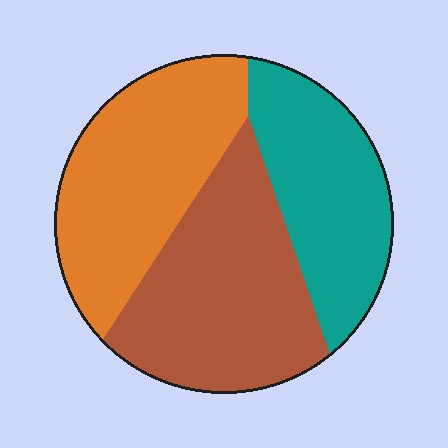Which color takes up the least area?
Teal, at roughly 30%.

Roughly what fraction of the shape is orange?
Orange covers around 35% of the shape.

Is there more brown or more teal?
Brown.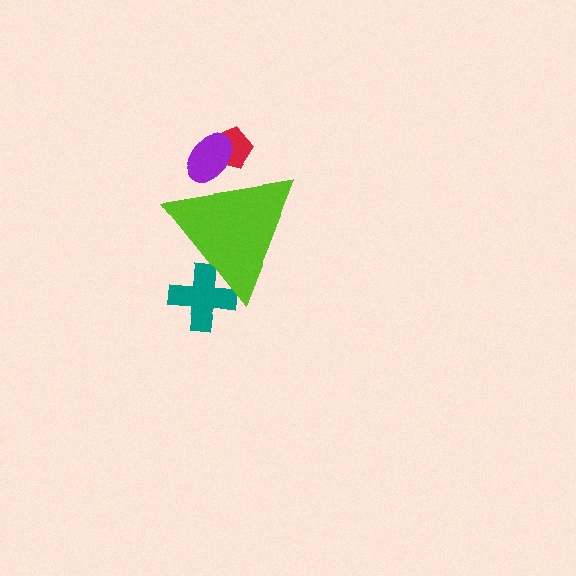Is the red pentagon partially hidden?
Yes, the red pentagon is partially hidden behind the lime triangle.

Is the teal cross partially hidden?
Yes, the teal cross is partially hidden behind the lime triangle.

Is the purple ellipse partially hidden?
Yes, the purple ellipse is partially hidden behind the lime triangle.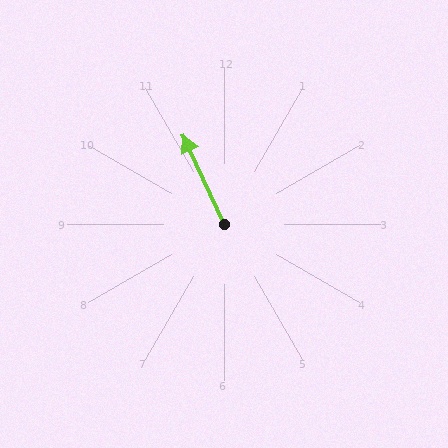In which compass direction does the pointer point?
Northwest.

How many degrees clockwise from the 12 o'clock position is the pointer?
Approximately 335 degrees.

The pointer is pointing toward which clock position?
Roughly 11 o'clock.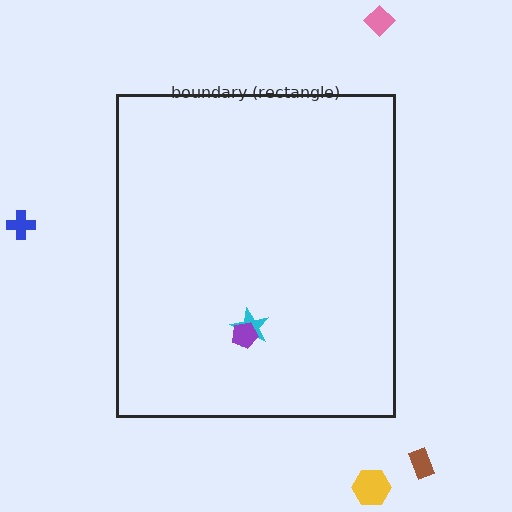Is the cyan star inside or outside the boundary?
Inside.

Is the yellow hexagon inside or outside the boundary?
Outside.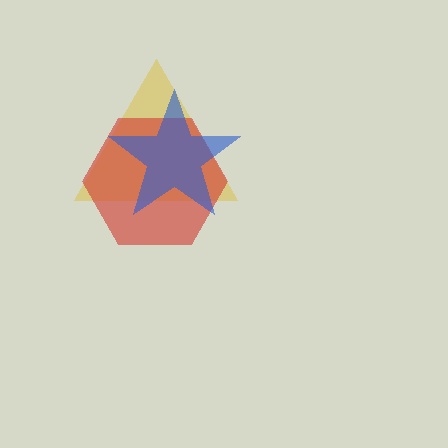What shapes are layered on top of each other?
The layered shapes are: a yellow triangle, a red hexagon, a blue star.